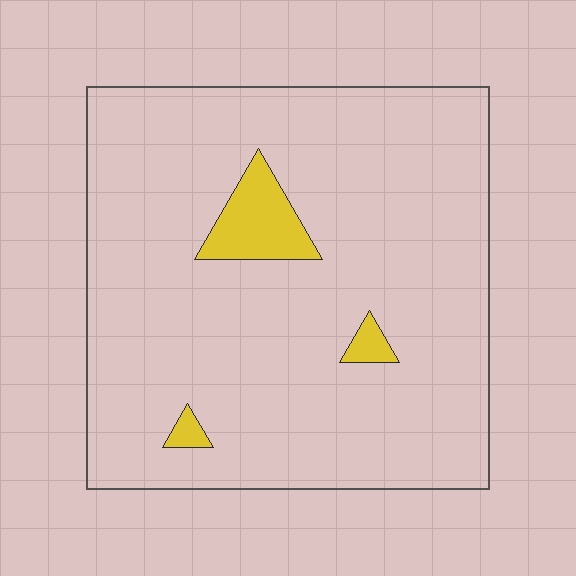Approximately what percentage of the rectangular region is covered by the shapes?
Approximately 5%.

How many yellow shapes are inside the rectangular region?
3.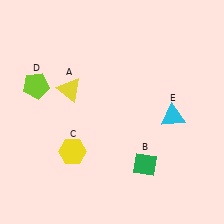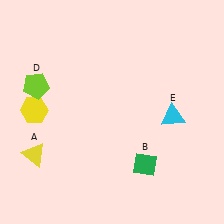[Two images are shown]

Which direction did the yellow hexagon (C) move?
The yellow hexagon (C) moved up.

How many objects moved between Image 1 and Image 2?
2 objects moved between the two images.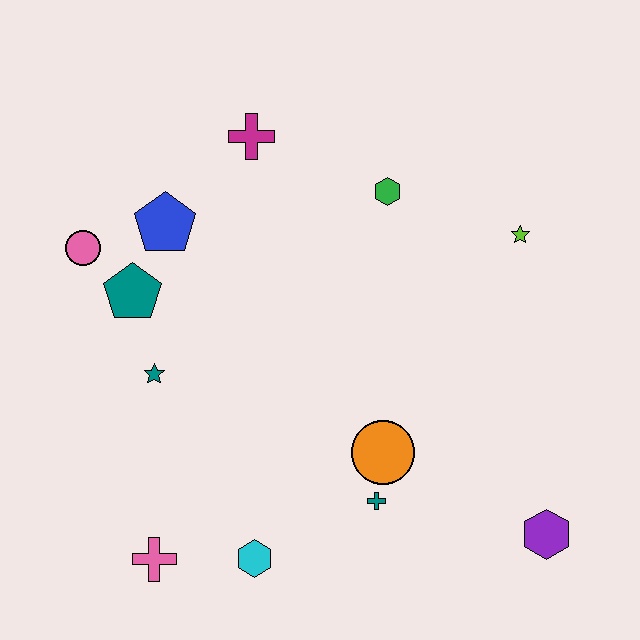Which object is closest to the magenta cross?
The blue pentagon is closest to the magenta cross.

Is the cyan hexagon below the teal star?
Yes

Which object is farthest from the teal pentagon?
The purple hexagon is farthest from the teal pentagon.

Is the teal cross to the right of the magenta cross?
Yes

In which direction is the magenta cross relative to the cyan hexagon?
The magenta cross is above the cyan hexagon.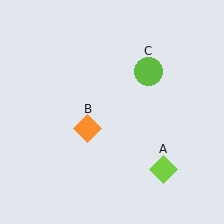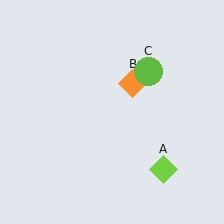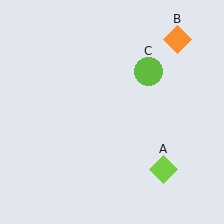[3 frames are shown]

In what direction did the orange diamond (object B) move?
The orange diamond (object B) moved up and to the right.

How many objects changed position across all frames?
1 object changed position: orange diamond (object B).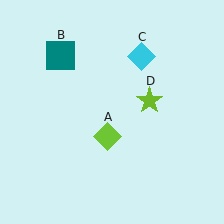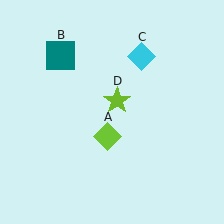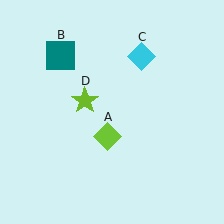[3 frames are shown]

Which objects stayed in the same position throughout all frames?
Lime diamond (object A) and teal square (object B) and cyan diamond (object C) remained stationary.